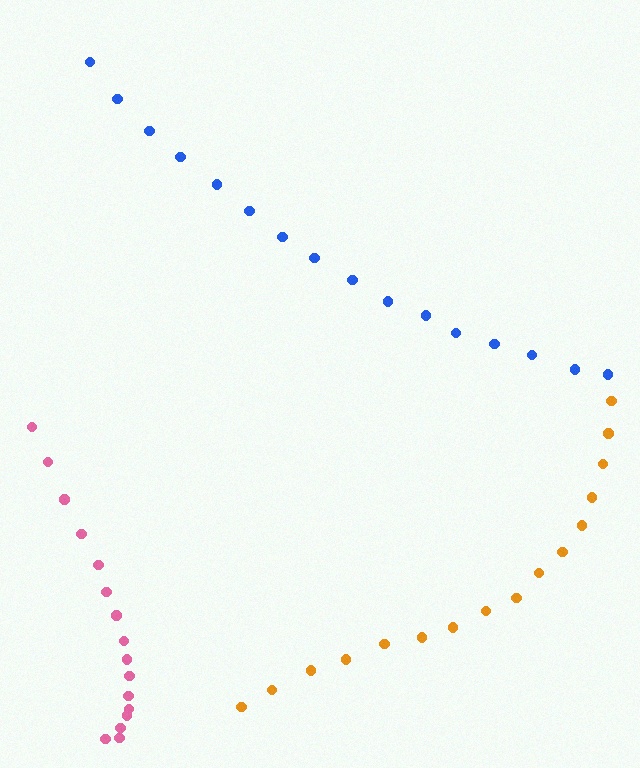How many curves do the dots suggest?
There are 3 distinct paths.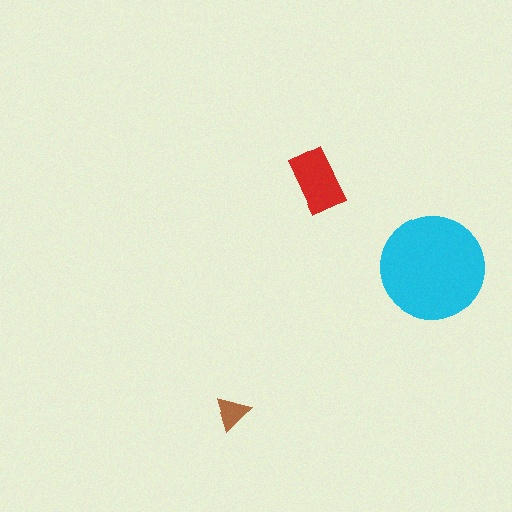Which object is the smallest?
The brown triangle.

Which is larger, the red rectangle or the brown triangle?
The red rectangle.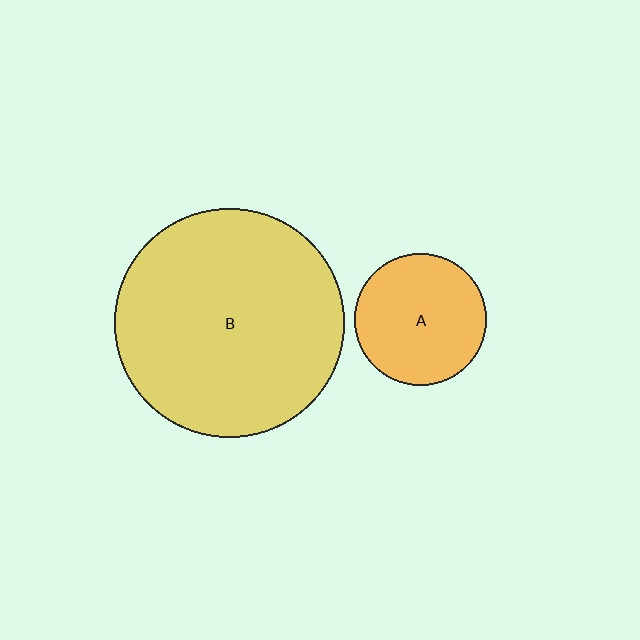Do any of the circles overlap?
No, none of the circles overlap.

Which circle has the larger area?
Circle B (yellow).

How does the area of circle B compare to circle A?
Approximately 3.0 times.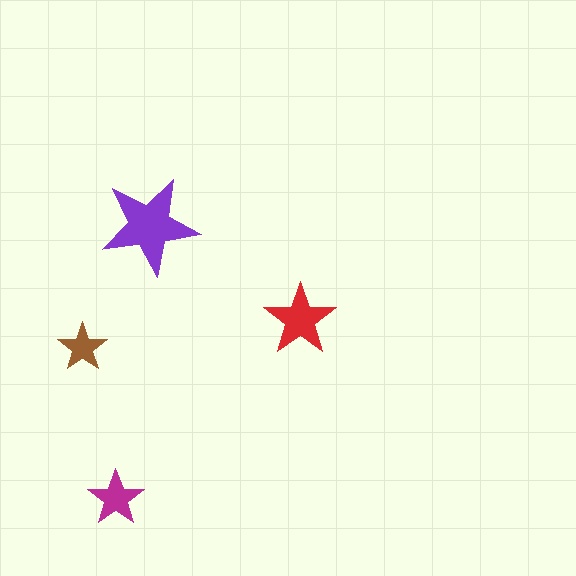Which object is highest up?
The purple star is topmost.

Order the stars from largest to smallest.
the purple one, the red one, the magenta one, the brown one.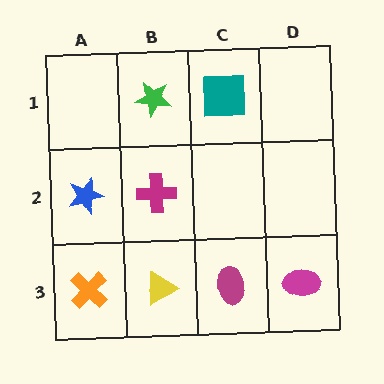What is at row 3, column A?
An orange cross.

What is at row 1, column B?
A green star.